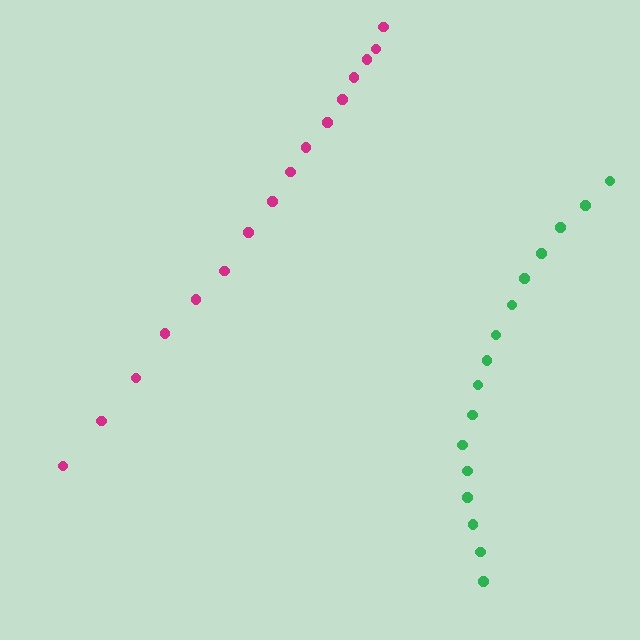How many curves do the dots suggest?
There are 2 distinct paths.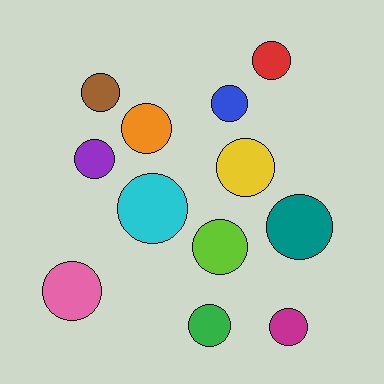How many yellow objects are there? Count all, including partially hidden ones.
There is 1 yellow object.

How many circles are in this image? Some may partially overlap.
There are 12 circles.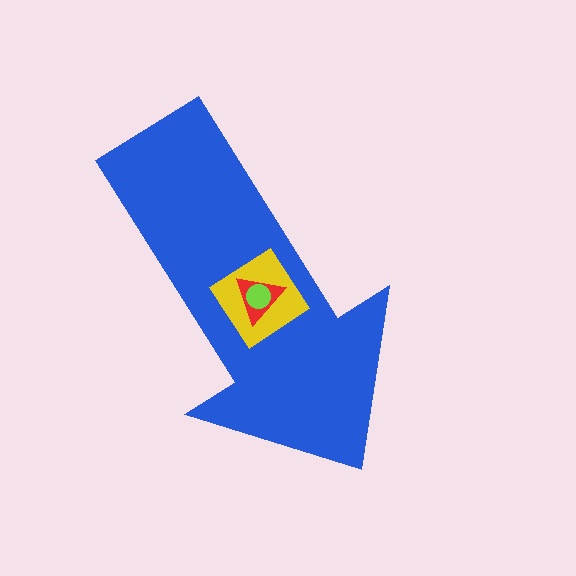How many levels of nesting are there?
4.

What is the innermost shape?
The lime circle.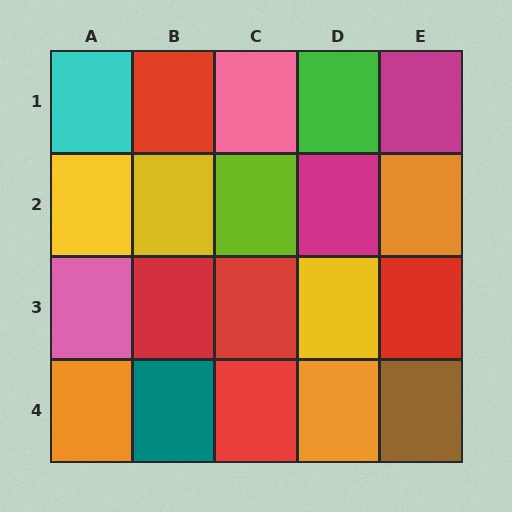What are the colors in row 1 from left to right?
Cyan, red, pink, green, magenta.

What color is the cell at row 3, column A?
Pink.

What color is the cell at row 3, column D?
Yellow.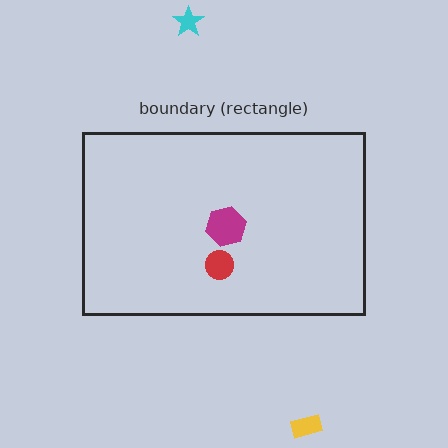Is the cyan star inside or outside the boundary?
Outside.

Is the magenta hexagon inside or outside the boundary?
Inside.